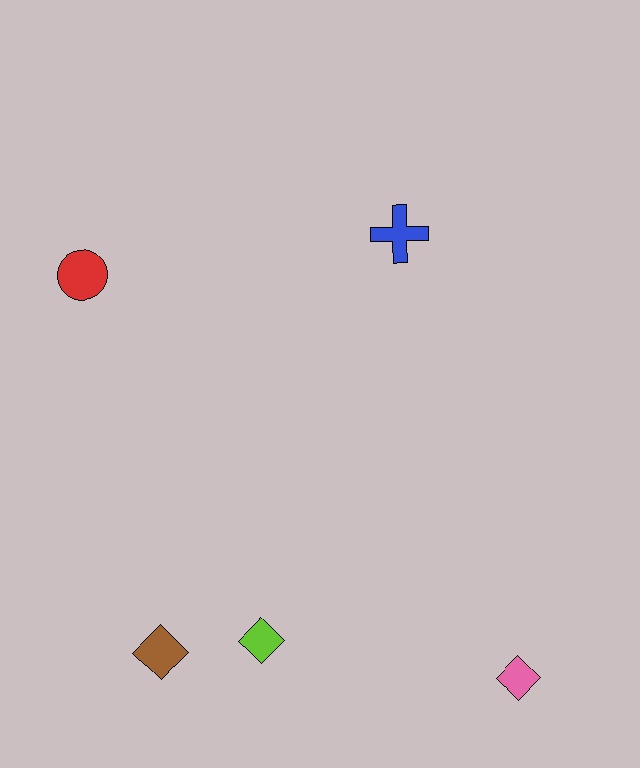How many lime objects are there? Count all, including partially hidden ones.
There is 1 lime object.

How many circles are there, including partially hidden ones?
There is 1 circle.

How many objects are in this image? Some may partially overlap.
There are 5 objects.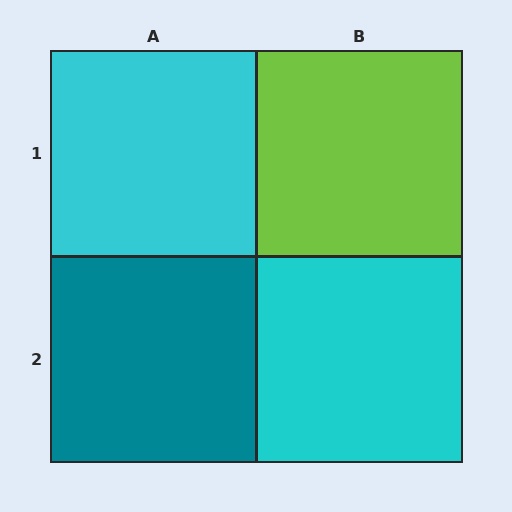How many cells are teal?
1 cell is teal.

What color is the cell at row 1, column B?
Lime.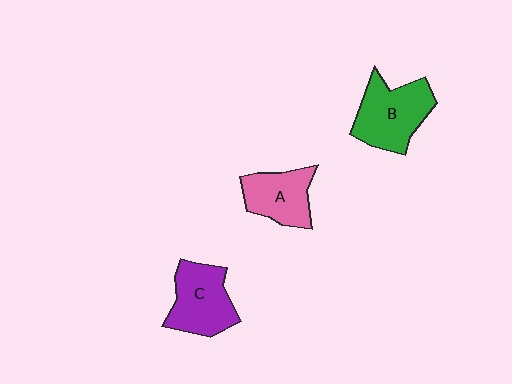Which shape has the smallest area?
Shape A (pink).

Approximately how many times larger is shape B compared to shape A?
Approximately 1.3 times.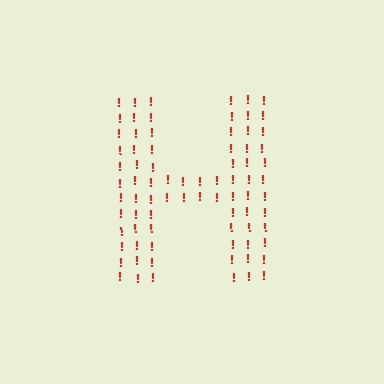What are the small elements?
The small elements are exclamation marks.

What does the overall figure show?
The overall figure shows the letter H.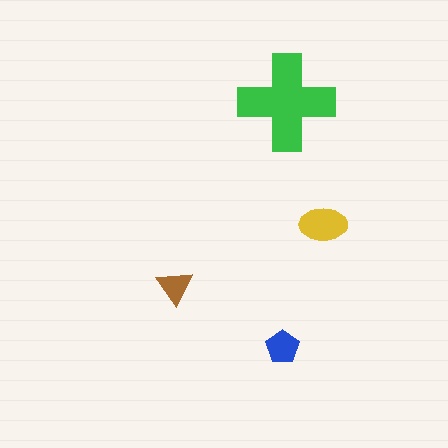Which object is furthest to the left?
The brown triangle is leftmost.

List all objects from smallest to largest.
The brown triangle, the blue pentagon, the yellow ellipse, the green cross.